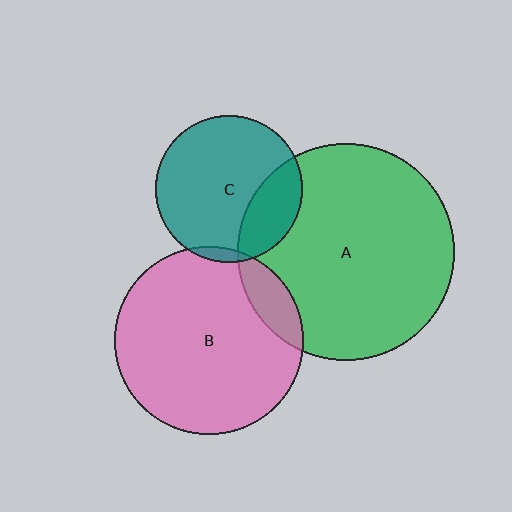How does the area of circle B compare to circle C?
Approximately 1.7 times.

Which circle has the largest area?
Circle A (green).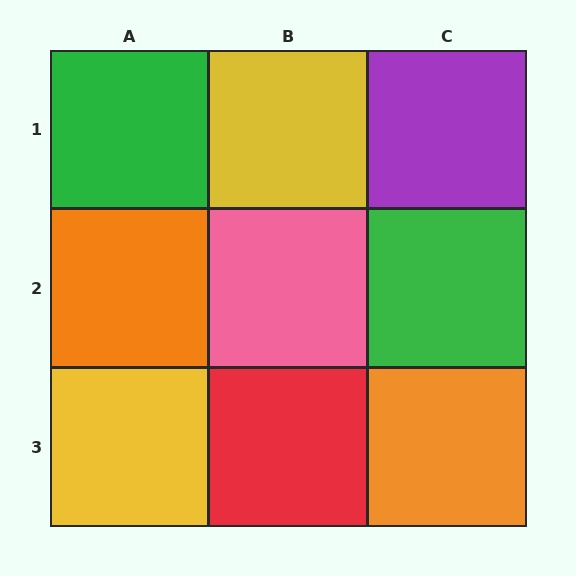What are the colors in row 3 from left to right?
Yellow, red, orange.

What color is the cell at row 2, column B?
Pink.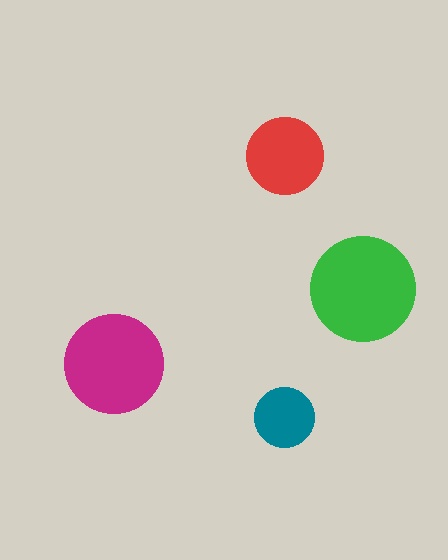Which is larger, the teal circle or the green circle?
The green one.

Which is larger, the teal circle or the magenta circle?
The magenta one.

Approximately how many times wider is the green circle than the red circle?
About 1.5 times wider.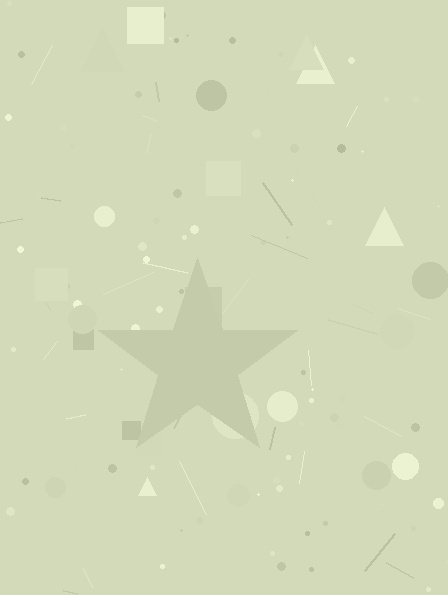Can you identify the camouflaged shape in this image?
The camouflaged shape is a star.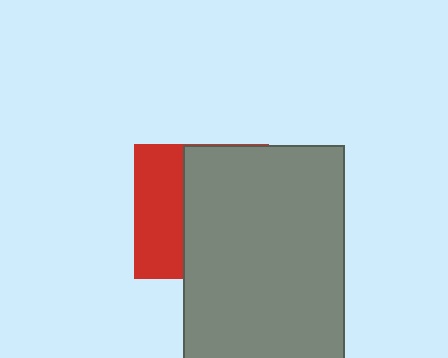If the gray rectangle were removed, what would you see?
You would see the complete red square.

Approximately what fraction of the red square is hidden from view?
Roughly 62% of the red square is hidden behind the gray rectangle.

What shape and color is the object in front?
The object in front is a gray rectangle.